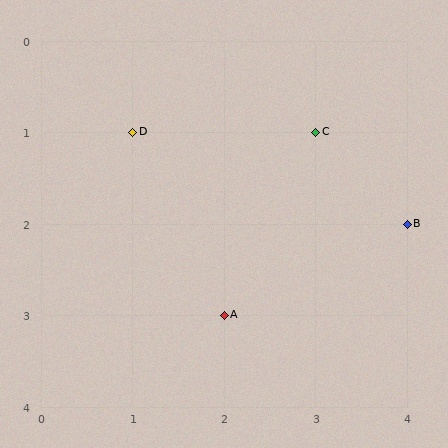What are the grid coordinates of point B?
Point B is at grid coordinates (4, 2).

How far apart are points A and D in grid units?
Points A and D are 1 column and 2 rows apart (about 2.2 grid units diagonally).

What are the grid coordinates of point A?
Point A is at grid coordinates (2, 3).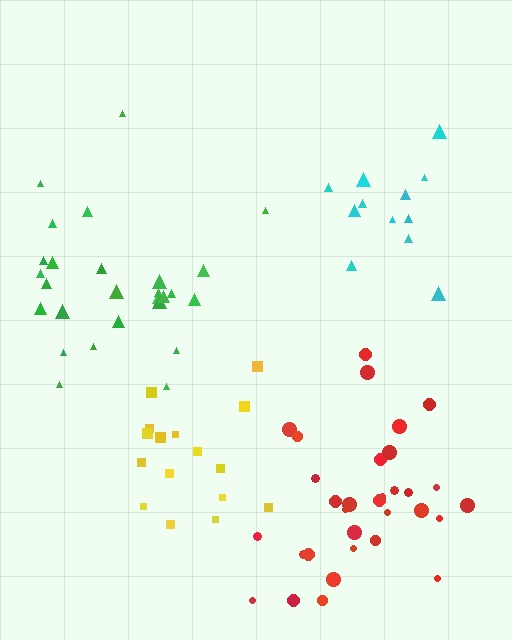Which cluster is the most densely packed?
Red.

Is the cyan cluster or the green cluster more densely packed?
Green.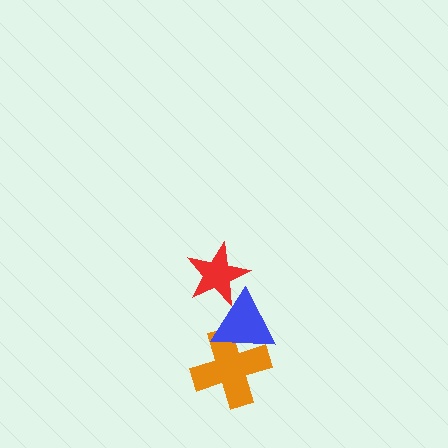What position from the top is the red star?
The red star is 1st from the top.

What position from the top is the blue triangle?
The blue triangle is 2nd from the top.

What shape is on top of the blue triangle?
The red star is on top of the blue triangle.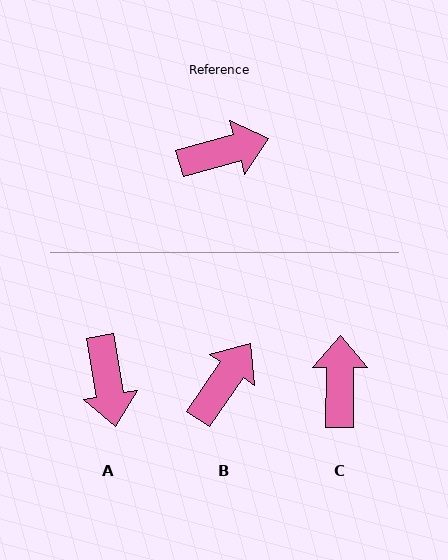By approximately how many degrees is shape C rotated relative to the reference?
Approximately 74 degrees counter-clockwise.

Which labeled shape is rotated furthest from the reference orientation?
A, about 96 degrees away.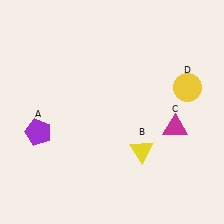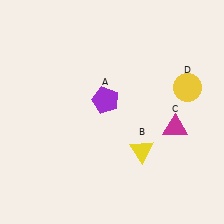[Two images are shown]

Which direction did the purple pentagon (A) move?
The purple pentagon (A) moved right.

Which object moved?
The purple pentagon (A) moved right.